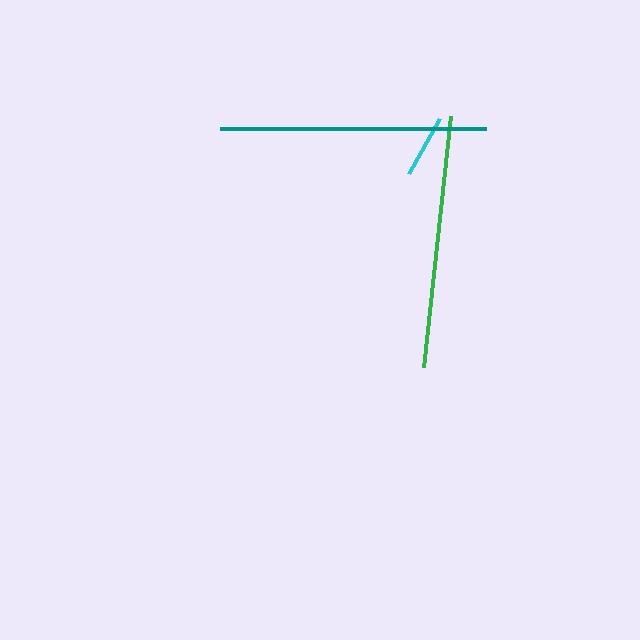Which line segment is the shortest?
The cyan line is the shortest at approximately 63 pixels.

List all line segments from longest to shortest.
From longest to shortest: teal, green, cyan.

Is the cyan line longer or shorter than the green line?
The green line is longer than the cyan line.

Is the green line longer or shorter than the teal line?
The teal line is longer than the green line.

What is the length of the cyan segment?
The cyan segment is approximately 63 pixels long.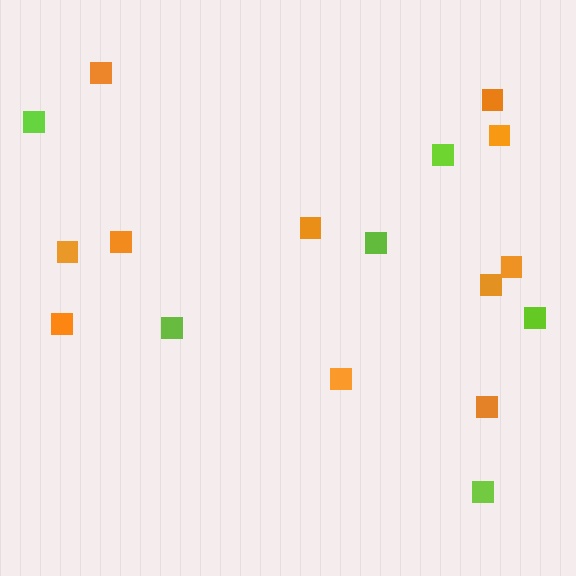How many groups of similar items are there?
There are 2 groups: one group of orange squares (11) and one group of lime squares (6).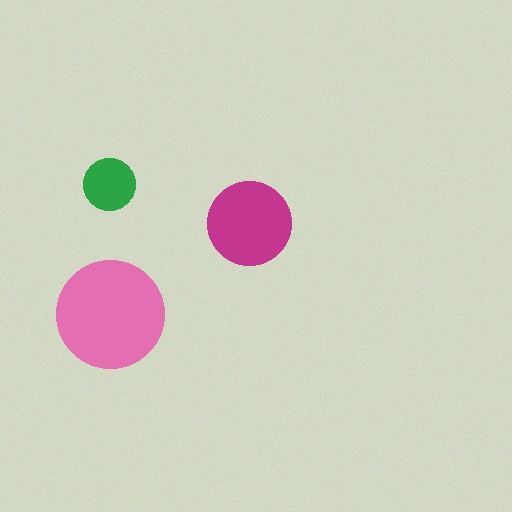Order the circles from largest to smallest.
the pink one, the magenta one, the green one.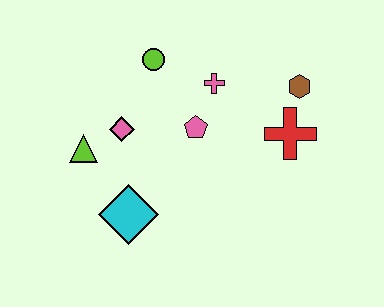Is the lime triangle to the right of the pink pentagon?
No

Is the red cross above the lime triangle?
Yes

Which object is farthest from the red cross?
The lime triangle is farthest from the red cross.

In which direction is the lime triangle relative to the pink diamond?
The lime triangle is to the left of the pink diamond.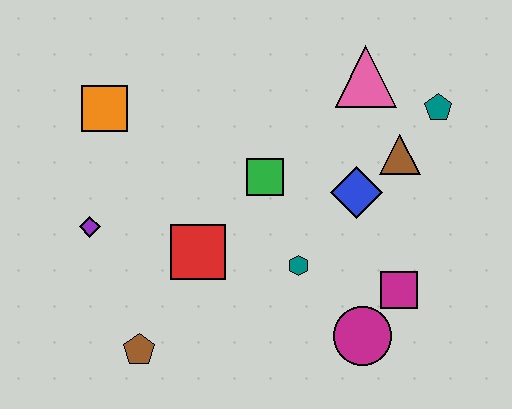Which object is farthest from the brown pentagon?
The teal pentagon is farthest from the brown pentagon.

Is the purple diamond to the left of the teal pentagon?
Yes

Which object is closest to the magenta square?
The magenta circle is closest to the magenta square.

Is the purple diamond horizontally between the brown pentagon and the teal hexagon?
No